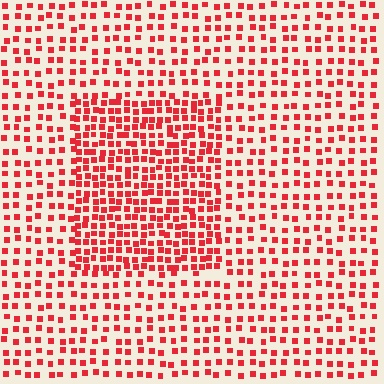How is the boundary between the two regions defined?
The boundary is defined by a change in element density (approximately 1.8x ratio). All elements are the same color, size, and shape.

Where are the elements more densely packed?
The elements are more densely packed inside the rectangle boundary.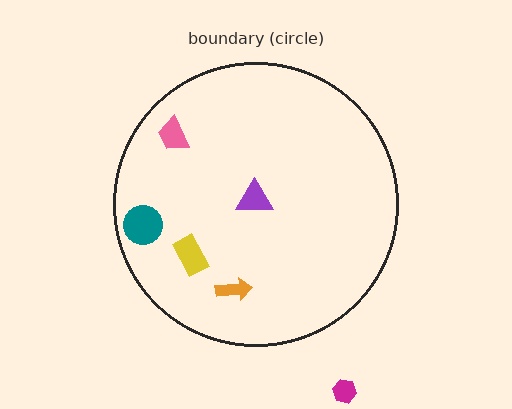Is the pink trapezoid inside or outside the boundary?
Inside.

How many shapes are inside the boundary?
5 inside, 1 outside.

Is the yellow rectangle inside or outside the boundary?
Inside.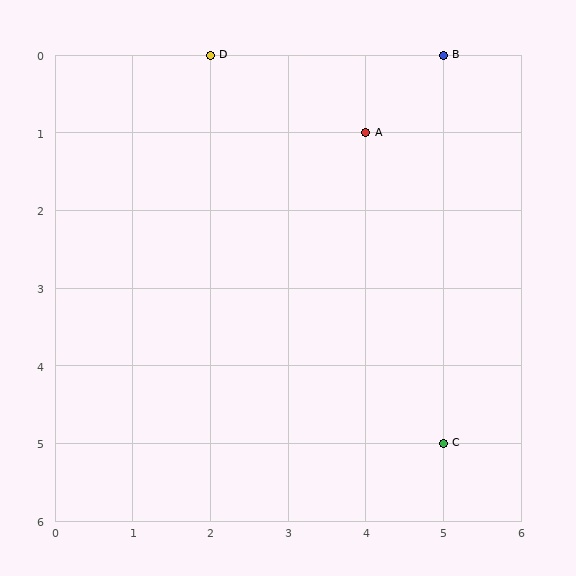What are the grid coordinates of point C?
Point C is at grid coordinates (5, 5).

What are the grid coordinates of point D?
Point D is at grid coordinates (2, 0).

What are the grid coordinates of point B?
Point B is at grid coordinates (5, 0).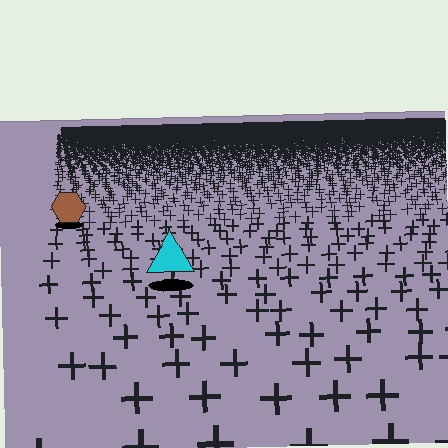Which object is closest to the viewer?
The cyan triangle is closest. The texture marks near it are larger and more spread out.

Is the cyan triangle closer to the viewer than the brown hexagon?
Yes. The cyan triangle is closer — you can tell from the texture gradient: the ground texture is coarser near it.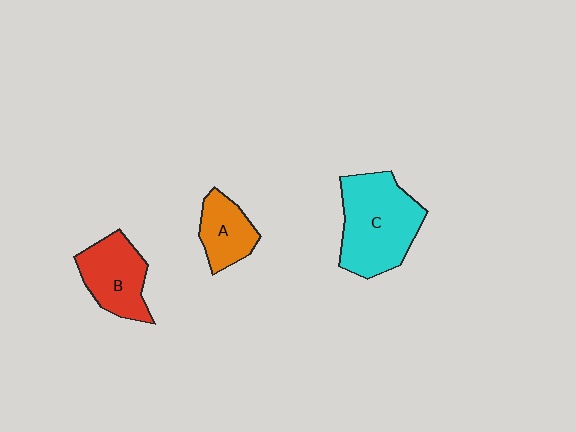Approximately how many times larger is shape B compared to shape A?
Approximately 1.3 times.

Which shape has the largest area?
Shape C (cyan).